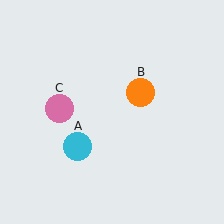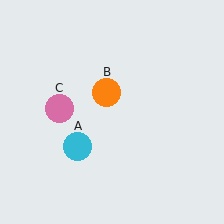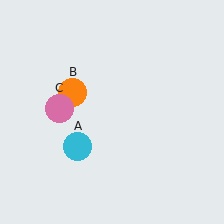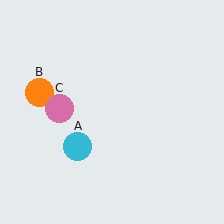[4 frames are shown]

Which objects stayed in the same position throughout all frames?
Cyan circle (object A) and pink circle (object C) remained stationary.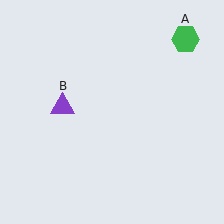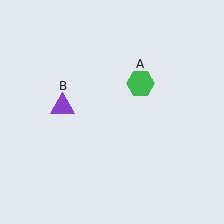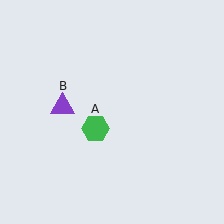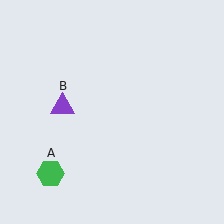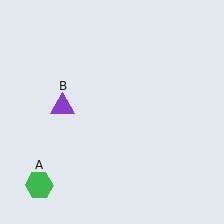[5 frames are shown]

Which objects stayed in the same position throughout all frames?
Purple triangle (object B) remained stationary.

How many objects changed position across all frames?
1 object changed position: green hexagon (object A).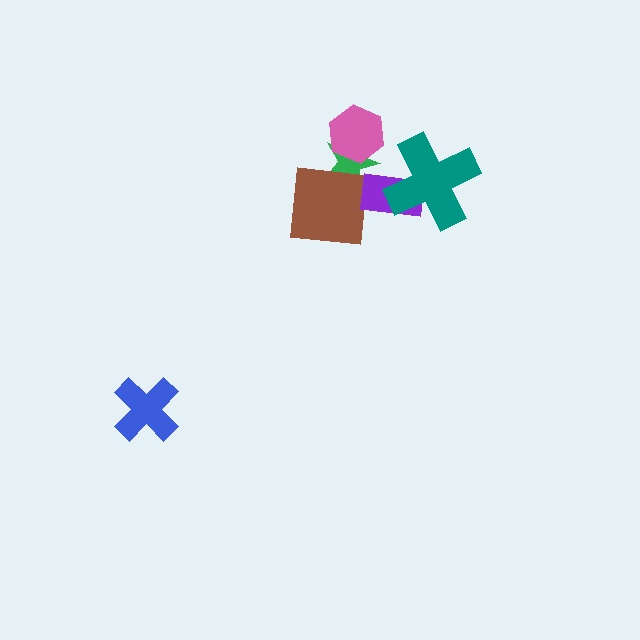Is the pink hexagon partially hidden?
No, no other shape covers it.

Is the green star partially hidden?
Yes, it is partially covered by another shape.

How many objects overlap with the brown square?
2 objects overlap with the brown square.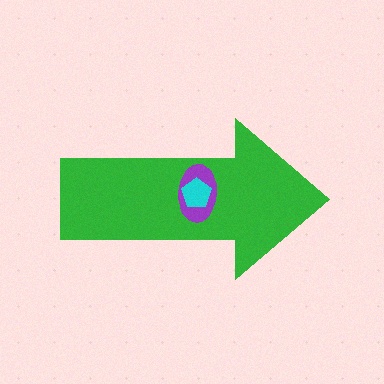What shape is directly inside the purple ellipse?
The cyan pentagon.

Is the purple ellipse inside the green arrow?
Yes.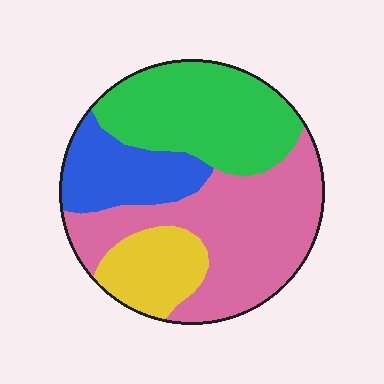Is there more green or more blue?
Green.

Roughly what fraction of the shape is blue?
Blue covers about 15% of the shape.